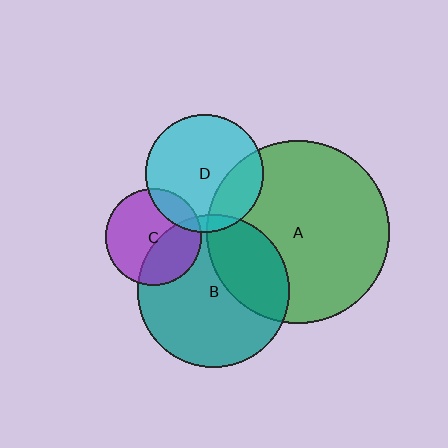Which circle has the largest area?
Circle A (green).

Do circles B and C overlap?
Yes.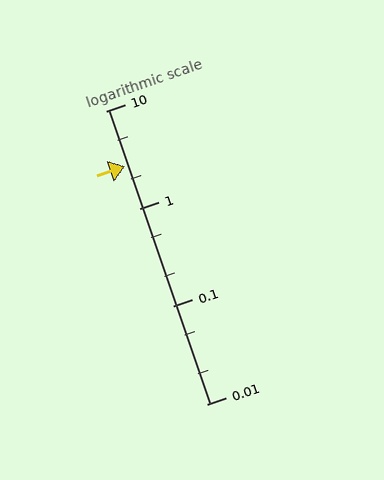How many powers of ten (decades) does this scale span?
The scale spans 3 decades, from 0.01 to 10.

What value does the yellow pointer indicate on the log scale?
The pointer indicates approximately 2.7.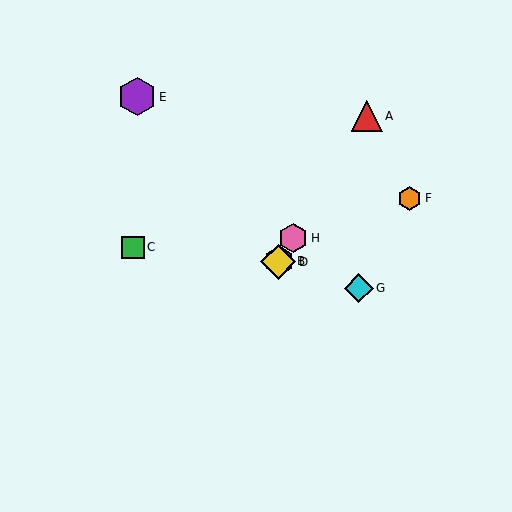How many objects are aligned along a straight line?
4 objects (A, B, D, H) are aligned along a straight line.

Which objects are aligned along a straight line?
Objects A, B, D, H are aligned along a straight line.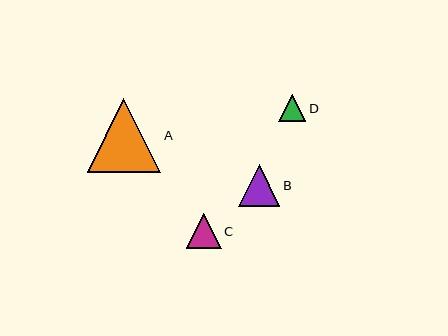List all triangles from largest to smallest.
From largest to smallest: A, B, C, D.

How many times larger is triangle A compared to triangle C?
Triangle A is approximately 2.1 times the size of triangle C.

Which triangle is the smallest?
Triangle D is the smallest with a size of approximately 27 pixels.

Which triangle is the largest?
Triangle A is the largest with a size of approximately 74 pixels.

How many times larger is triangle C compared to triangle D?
Triangle C is approximately 1.3 times the size of triangle D.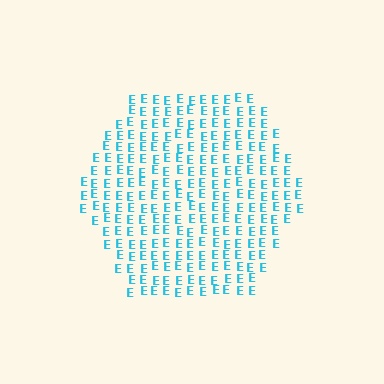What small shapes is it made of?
It is made of small letter E's.